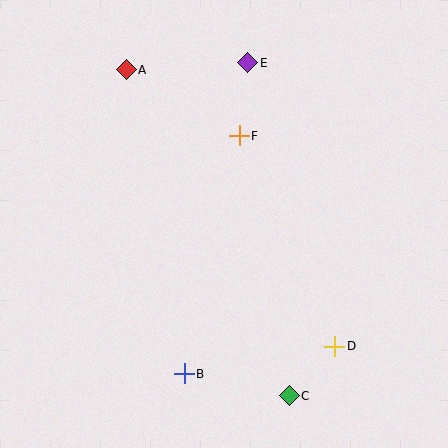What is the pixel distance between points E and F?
The distance between E and F is 74 pixels.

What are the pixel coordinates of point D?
Point D is at (335, 346).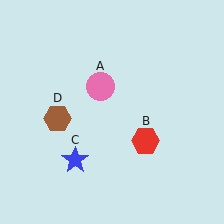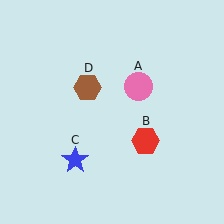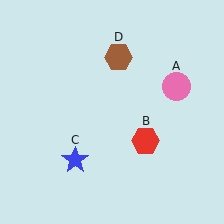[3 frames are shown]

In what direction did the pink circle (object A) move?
The pink circle (object A) moved right.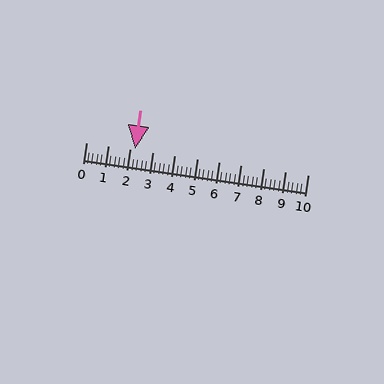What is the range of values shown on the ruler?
The ruler shows values from 0 to 10.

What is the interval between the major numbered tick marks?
The major tick marks are spaced 1 units apart.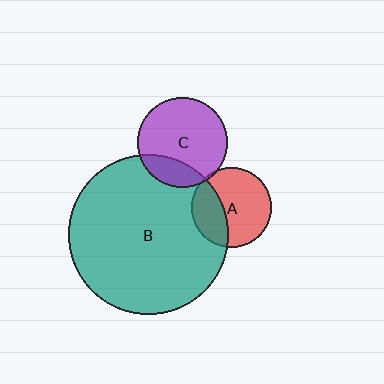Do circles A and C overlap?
Yes.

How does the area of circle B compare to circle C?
Approximately 3.1 times.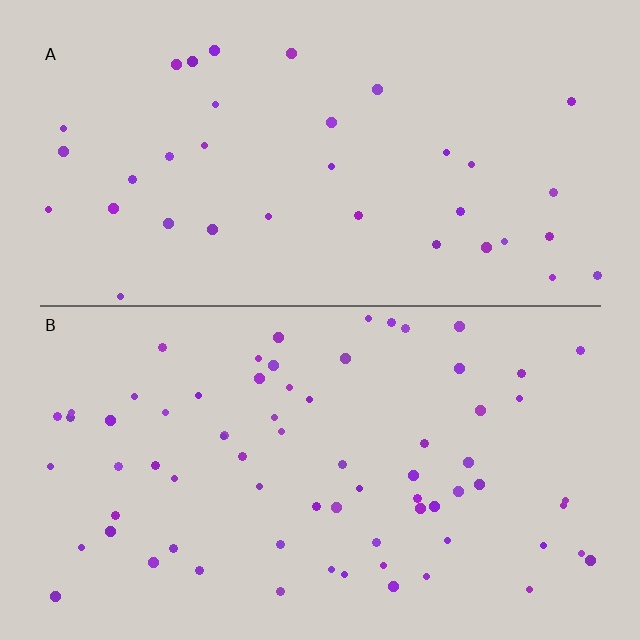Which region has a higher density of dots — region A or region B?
B (the bottom).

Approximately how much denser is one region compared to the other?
Approximately 2.0× — region B over region A.